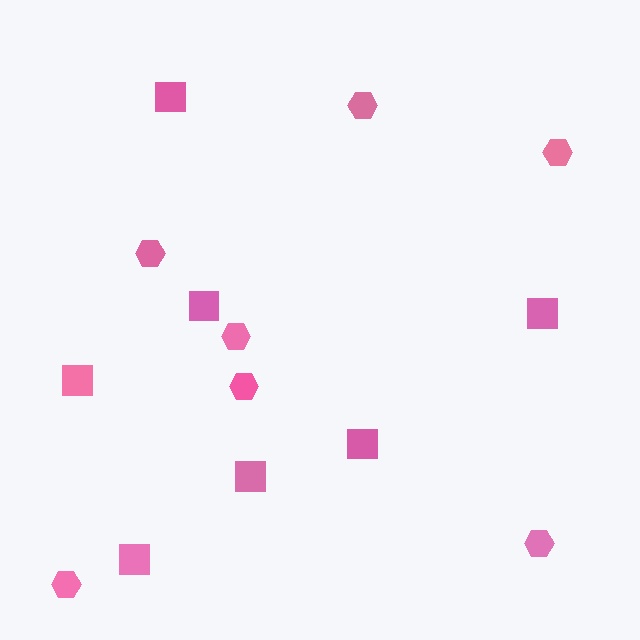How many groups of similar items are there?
There are 2 groups: one group of squares (7) and one group of hexagons (7).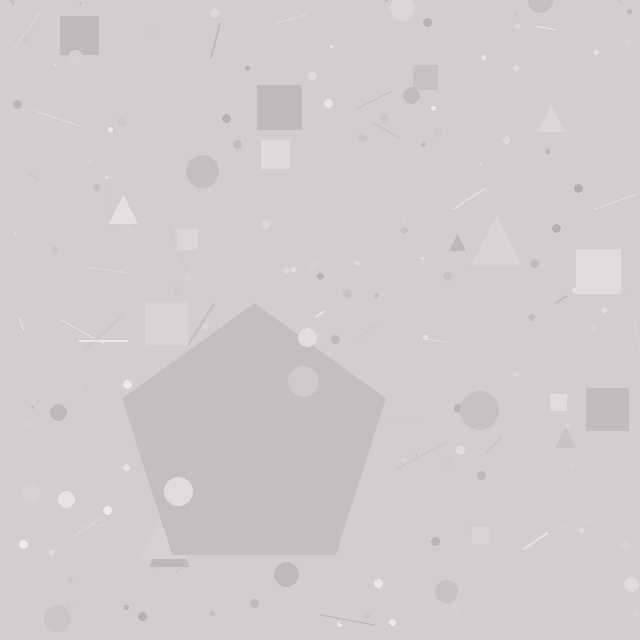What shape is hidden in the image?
A pentagon is hidden in the image.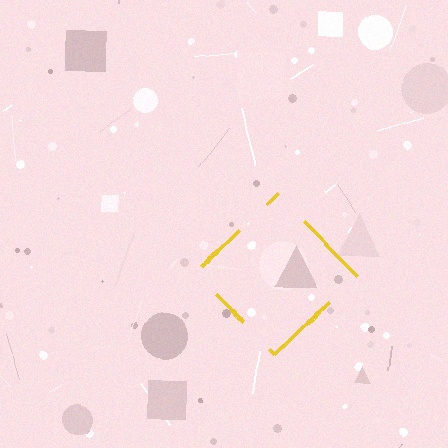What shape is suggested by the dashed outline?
The dashed outline suggests a diamond.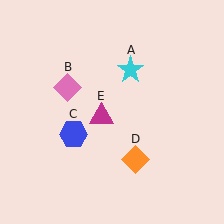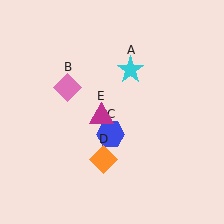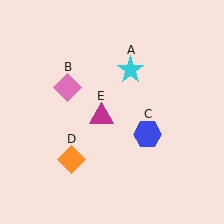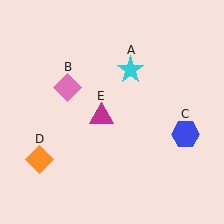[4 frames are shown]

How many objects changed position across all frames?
2 objects changed position: blue hexagon (object C), orange diamond (object D).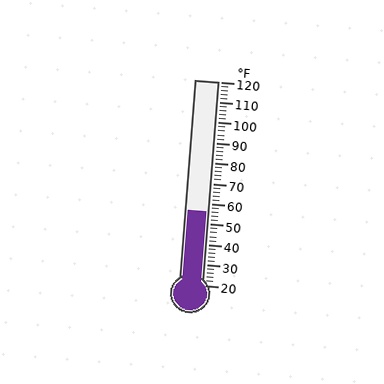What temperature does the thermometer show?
The thermometer shows approximately 56°F.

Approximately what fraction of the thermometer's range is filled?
The thermometer is filled to approximately 35% of its range.